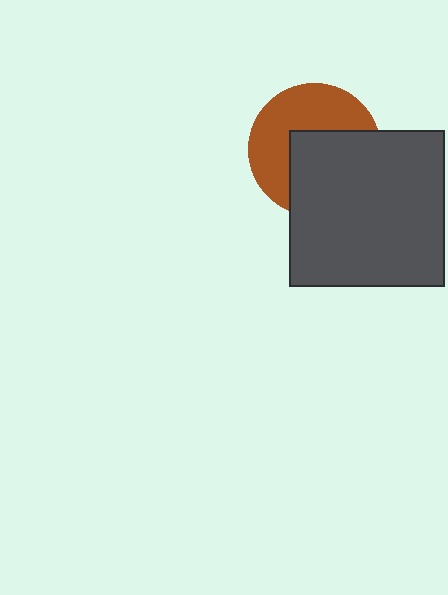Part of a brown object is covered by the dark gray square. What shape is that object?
It is a circle.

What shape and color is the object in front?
The object in front is a dark gray square.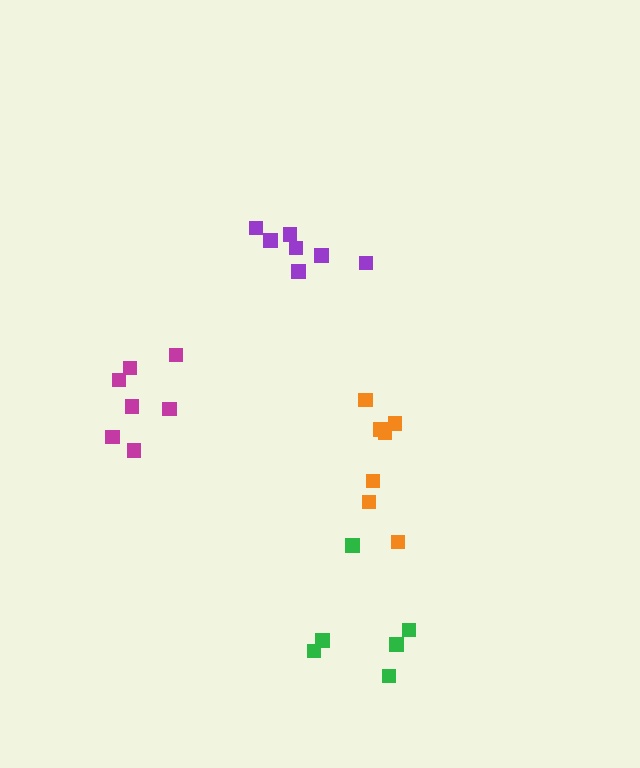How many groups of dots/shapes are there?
There are 4 groups.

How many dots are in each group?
Group 1: 6 dots, Group 2: 7 dots, Group 3: 7 dots, Group 4: 7 dots (27 total).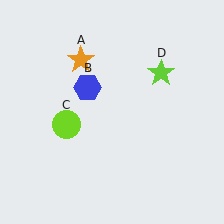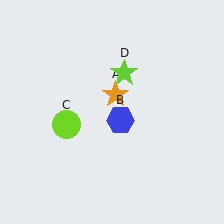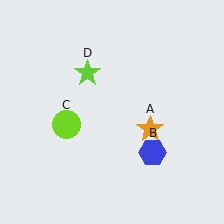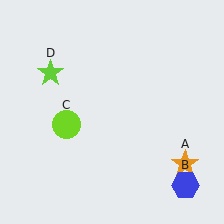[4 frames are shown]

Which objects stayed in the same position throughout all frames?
Lime circle (object C) remained stationary.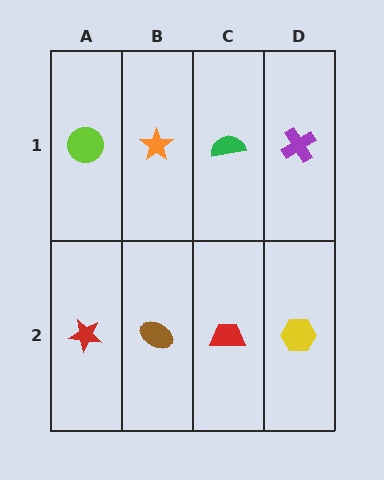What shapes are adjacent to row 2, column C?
A green semicircle (row 1, column C), a brown ellipse (row 2, column B), a yellow hexagon (row 2, column D).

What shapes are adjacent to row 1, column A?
A red star (row 2, column A), an orange star (row 1, column B).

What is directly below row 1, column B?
A brown ellipse.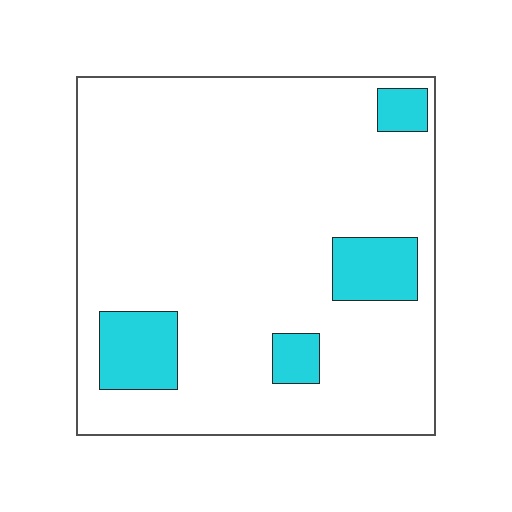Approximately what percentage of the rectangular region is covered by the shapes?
Approximately 15%.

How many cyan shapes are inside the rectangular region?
4.